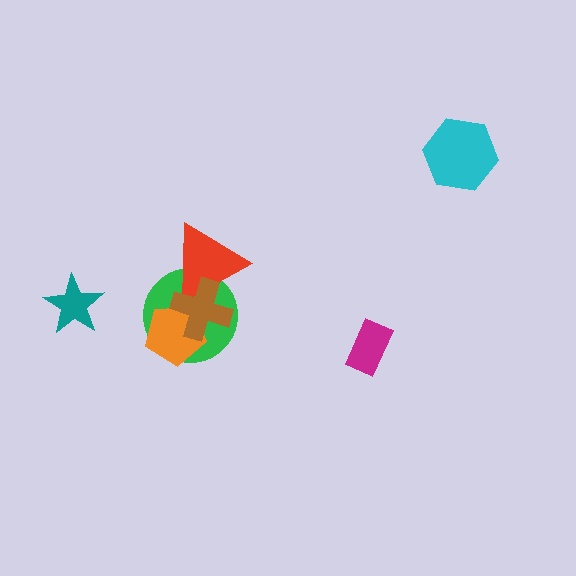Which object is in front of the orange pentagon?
The brown cross is in front of the orange pentagon.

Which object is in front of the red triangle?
The brown cross is in front of the red triangle.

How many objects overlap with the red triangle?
2 objects overlap with the red triangle.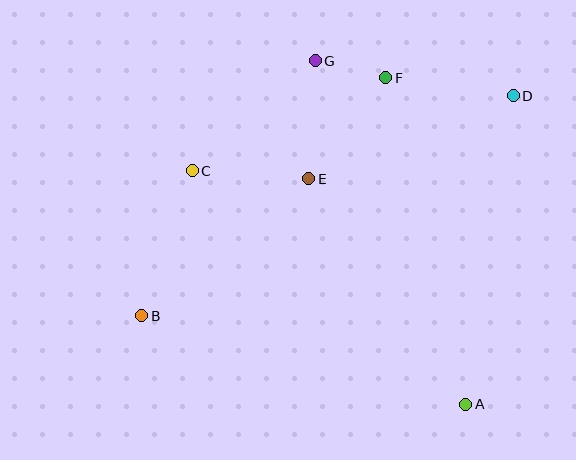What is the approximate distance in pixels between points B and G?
The distance between B and G is approximately 308 pixels.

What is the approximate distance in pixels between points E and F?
The distance between E and F is approximately 127 pixels.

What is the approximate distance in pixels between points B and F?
The distance between B and F is approximately 341 pixels.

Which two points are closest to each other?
Points F and G are closest to each other.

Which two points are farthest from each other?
Points B and D are farthest from each other.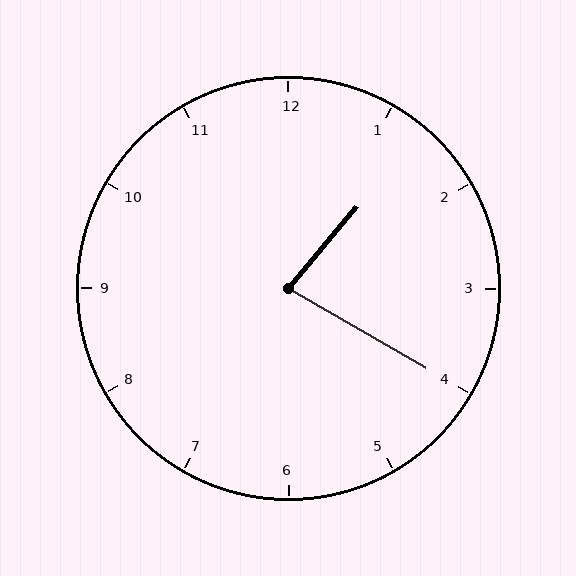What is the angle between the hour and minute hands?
Approximately 80 degrees.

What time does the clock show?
1:20.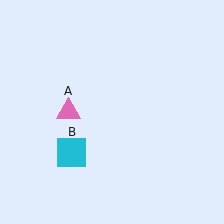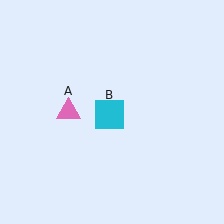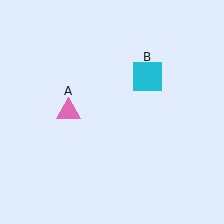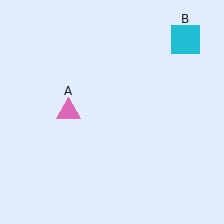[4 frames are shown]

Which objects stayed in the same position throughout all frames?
Pink triangle (object A) remained stationary.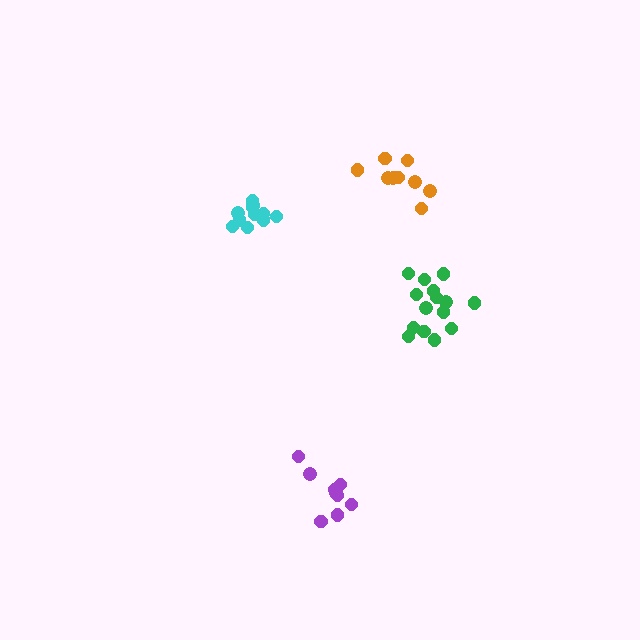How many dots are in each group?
Group 1: 15 dots, Group 2: 11 dots, Group 3: 9 dots, Group 4: 9 dots (44 total).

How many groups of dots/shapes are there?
There are 4 groups.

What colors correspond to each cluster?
The clusters are colored: green, cyan, purple, orange.